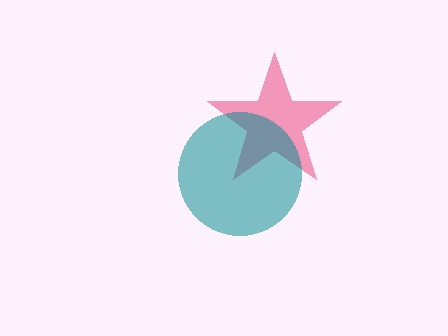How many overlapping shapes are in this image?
There are 2 overlapping shapes in the image.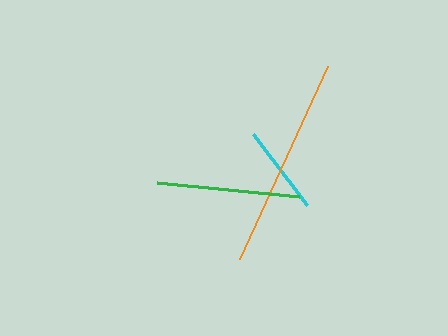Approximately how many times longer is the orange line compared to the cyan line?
The orange line is approximately 2.4 times the length of the cyan line.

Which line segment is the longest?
The orange line is the longest at approximately 212 pixels.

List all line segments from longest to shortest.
From longest to shortest: orange, green, cyan.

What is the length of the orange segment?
The orange segment is approximately 212 pixels long.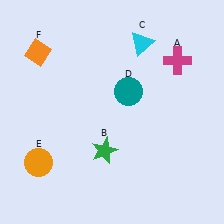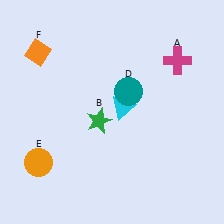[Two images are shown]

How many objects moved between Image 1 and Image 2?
2 objects moved between the two images.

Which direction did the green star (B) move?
The green star (B) moved up.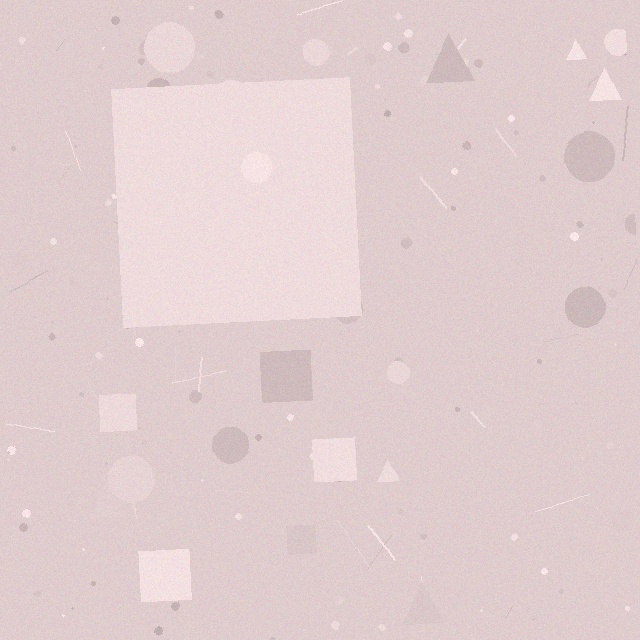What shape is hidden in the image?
A square is hidden in the image.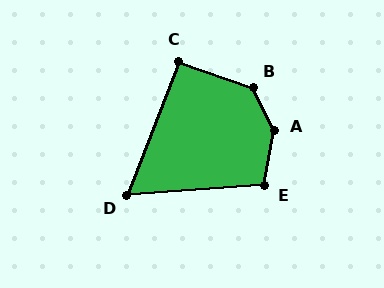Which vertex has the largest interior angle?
A, at approximately 144 degrees.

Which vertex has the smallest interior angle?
D, at approximately 65 degrees.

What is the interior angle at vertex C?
Approximately 92 degrees (approximately right).